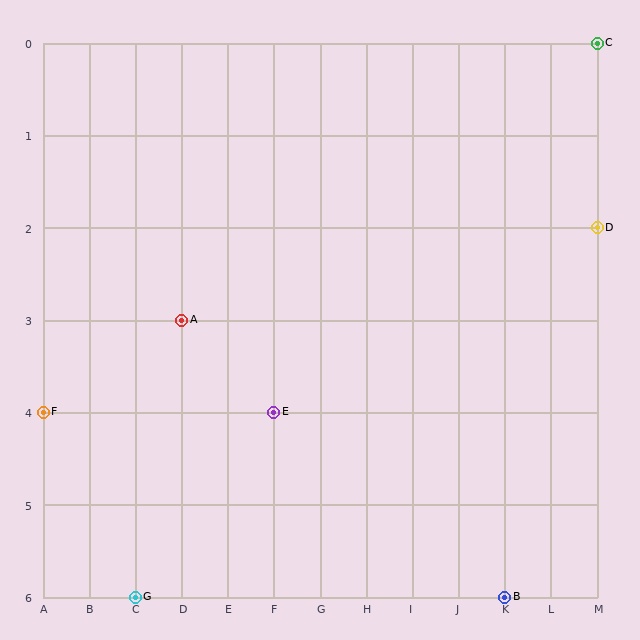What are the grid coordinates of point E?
Point E is at grid coordinates (F, 4).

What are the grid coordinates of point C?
Point C is at grid coordinates (M, 0).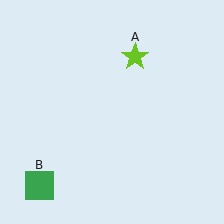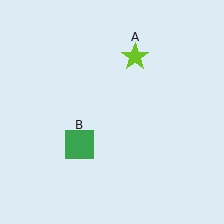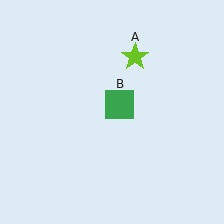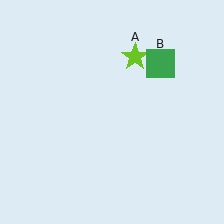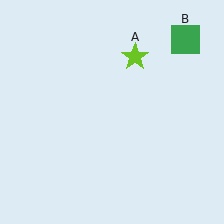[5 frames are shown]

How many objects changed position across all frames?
1 object changed position: green square (object B).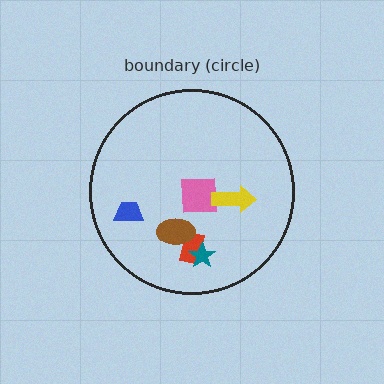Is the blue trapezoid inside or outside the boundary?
Inside.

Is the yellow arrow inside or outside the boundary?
Inside.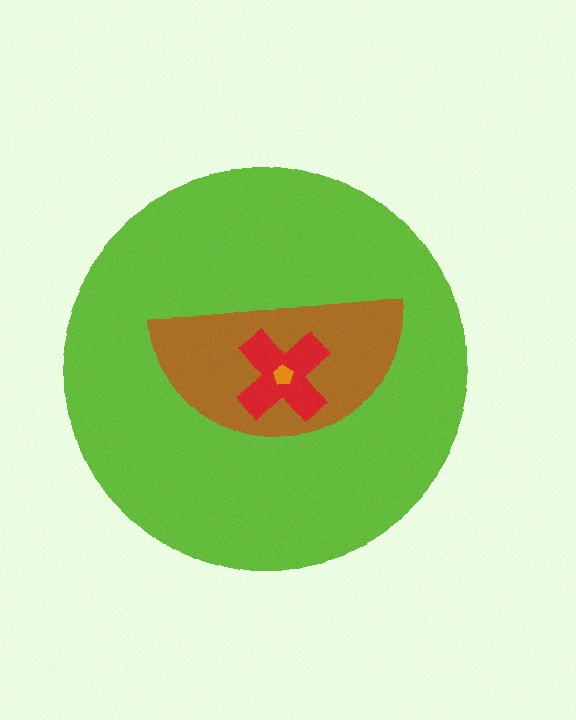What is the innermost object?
The orange pentagon.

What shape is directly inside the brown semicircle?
The red cross.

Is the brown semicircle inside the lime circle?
Yes.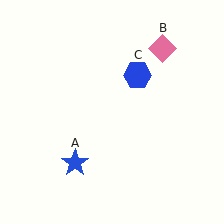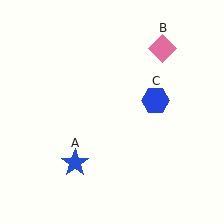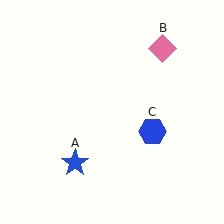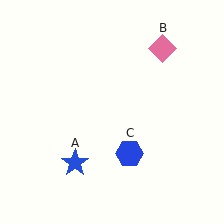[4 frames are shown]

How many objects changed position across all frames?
1 object changed position: blue hexagon (object C).